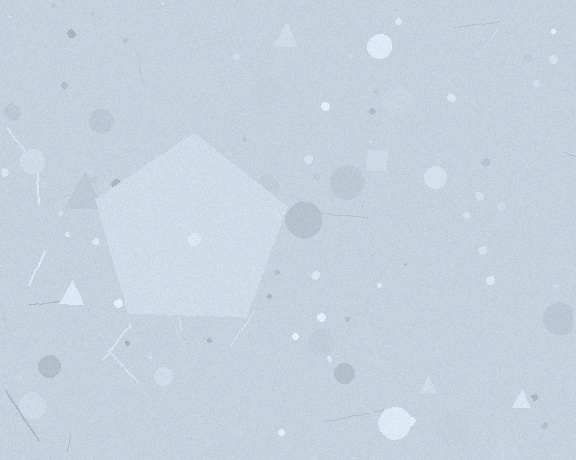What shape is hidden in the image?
A pentagon is hidden in the image.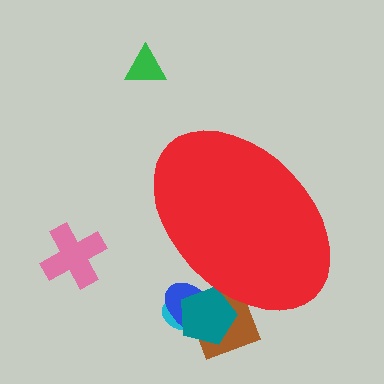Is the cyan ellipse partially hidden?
Yes, the cyan ellipse is partially hidden behind the red ellipse.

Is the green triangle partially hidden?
No, the green triangle is fully visible.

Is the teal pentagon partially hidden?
Yes, the teal pentagon is partially hidden behind the red ellipse.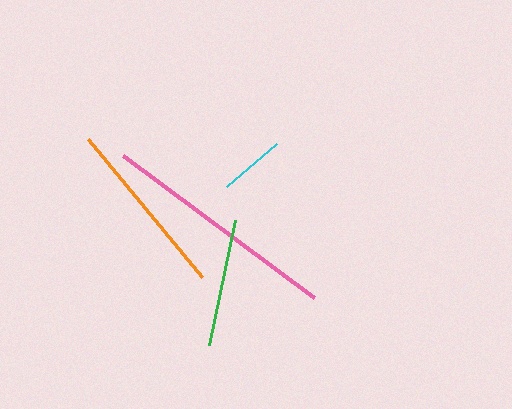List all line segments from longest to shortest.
From longest to shortest: pink, orange, green, cyan.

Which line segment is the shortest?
The cyan line is the shortest at approximately 66 pixels.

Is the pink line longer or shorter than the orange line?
The pink line is longer than the orange line.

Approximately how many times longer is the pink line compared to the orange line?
The pink line is approximately 1.3 times the length of the orange line.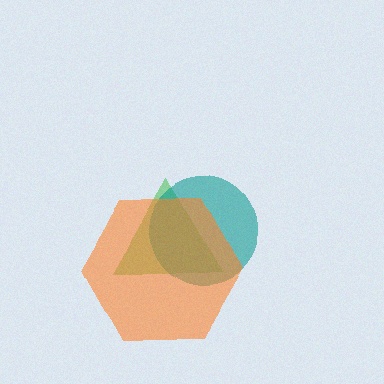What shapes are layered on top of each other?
The layered shapes are: a green triangle, a teal circle, an orange hexagon.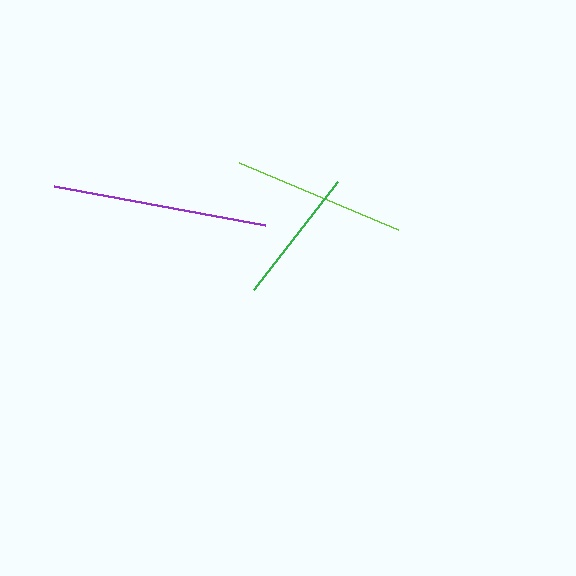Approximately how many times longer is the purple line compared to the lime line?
The purple line is approximately 1.2 times the length of the lime line.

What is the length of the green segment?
The green segment is approximately 137 pixels long.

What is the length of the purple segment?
The purple segment is approximately 215 pixels long.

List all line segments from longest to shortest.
From longest to shortest: purple, lime, green.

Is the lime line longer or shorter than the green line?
The lime line is longer than the green line.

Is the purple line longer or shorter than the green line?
The purple line is longer than the green line.